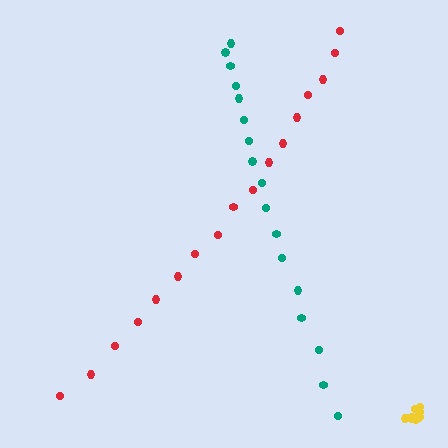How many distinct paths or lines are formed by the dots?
There are 3 distinct paths.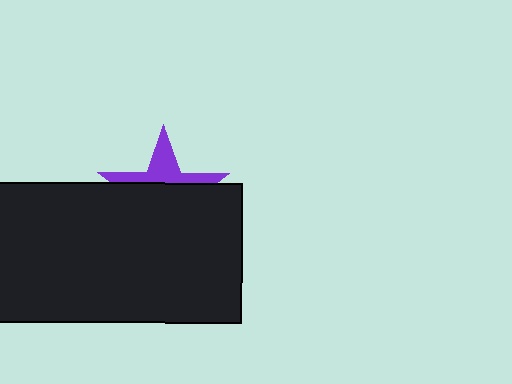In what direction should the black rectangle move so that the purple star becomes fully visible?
The black rectangle should move down. That is the shortest direction to clear the overlap and leave the purple star fully visible.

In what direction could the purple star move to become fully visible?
The purple star could move up. That would shift it out from behind the black rectangle entirely.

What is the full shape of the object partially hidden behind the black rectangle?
The partially hidden object is a purple star.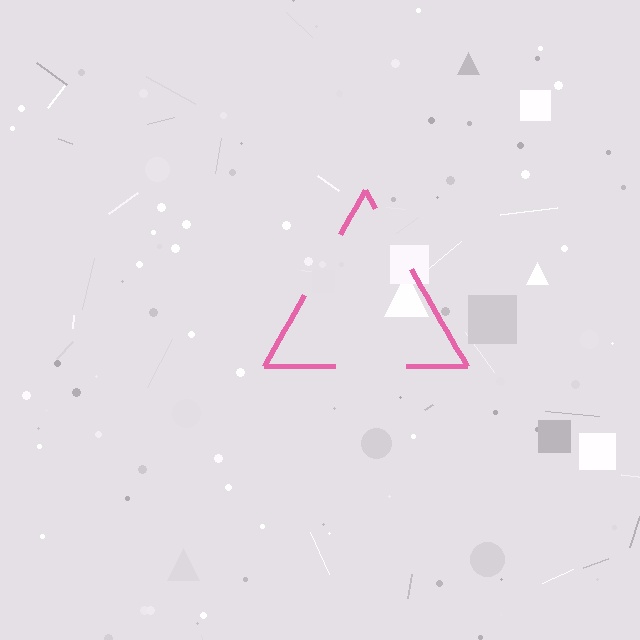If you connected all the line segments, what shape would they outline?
They would outline a triangle.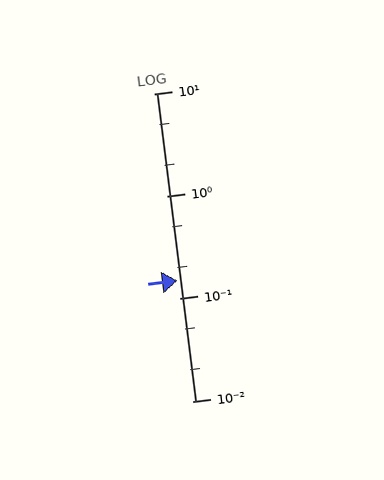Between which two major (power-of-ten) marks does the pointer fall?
The pointer is between 0.1 and 1.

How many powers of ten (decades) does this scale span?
The scale spans 3 decades, from 0.01 to 10.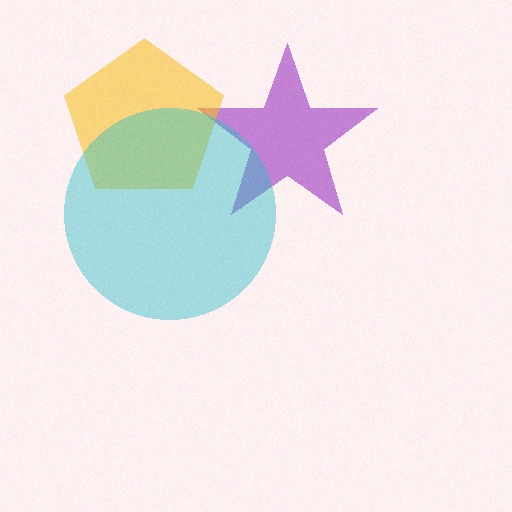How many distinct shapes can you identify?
There are 3 distinct shapes: a purple star, a yellow pentagon, a cyan circle.